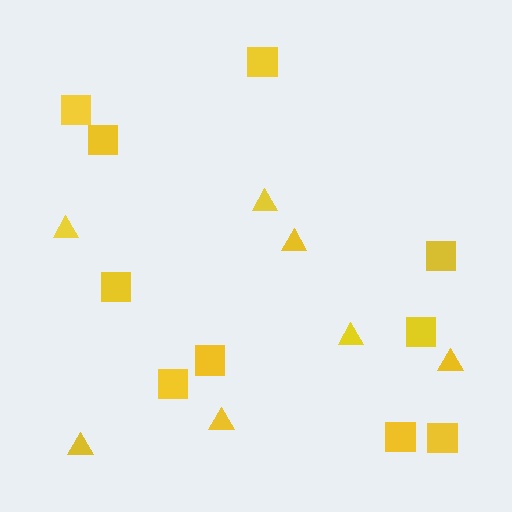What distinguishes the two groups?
There are 2 groups: one group of triangles (7) and one group of squares (10).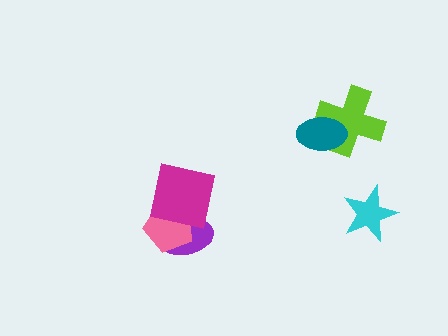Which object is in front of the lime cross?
The teal ellipse is in front of the lime cross.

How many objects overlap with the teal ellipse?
1 object overlaps with the teal ellipse.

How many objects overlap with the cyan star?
0 objects overlap with the cyan star.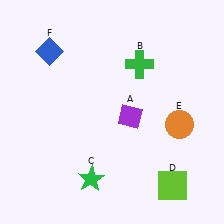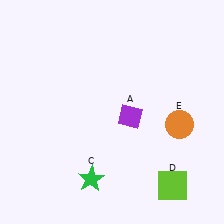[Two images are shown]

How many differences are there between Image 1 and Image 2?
There are 2 differences between the two images.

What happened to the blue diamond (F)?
The blue diamond (F) was removed in Image 2. It was in the top-left area of Image 1.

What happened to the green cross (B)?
The green cross (B) was removed in Image 2. It was in the top-right area of Image 1.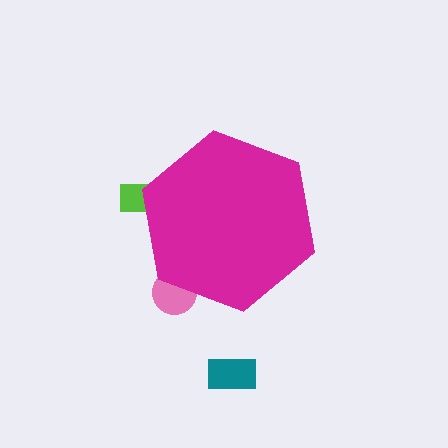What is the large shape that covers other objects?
A magenta hexagon.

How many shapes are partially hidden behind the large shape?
2 shapes are partially hidden.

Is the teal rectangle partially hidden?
No, the teal rectangle is fully visible.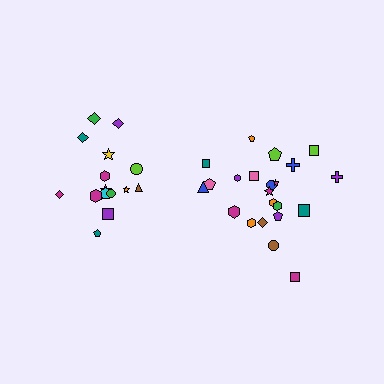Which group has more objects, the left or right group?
The right group.